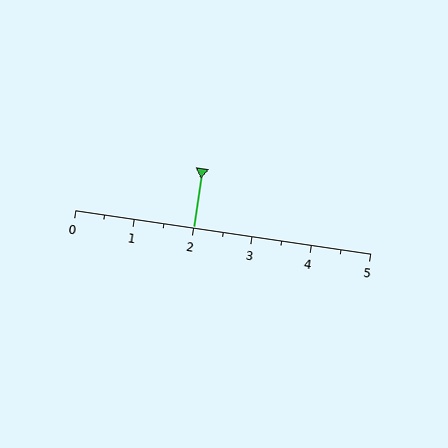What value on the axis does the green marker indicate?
The marker indicates approximately 2.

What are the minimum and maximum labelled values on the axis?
The axis runs from 0 to 5.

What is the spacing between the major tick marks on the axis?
The major ticks are spaced 1 apart.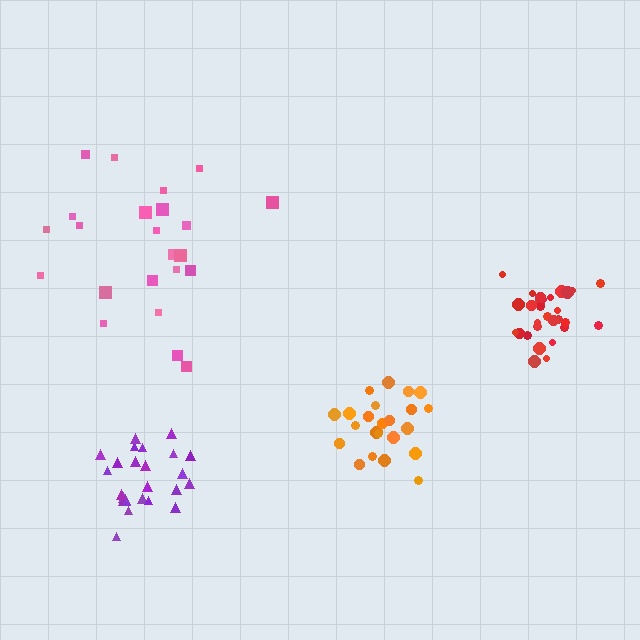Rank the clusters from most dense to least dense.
red, purple, orange, pink.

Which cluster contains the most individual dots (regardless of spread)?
Red (29).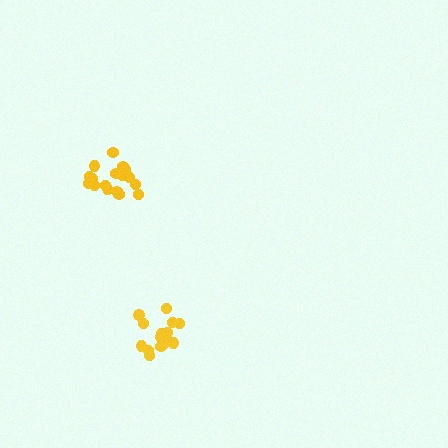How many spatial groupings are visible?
There are 2 spatial groupings.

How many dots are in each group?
Group 1: 17 dots, Group 2: 15 dots (32 total).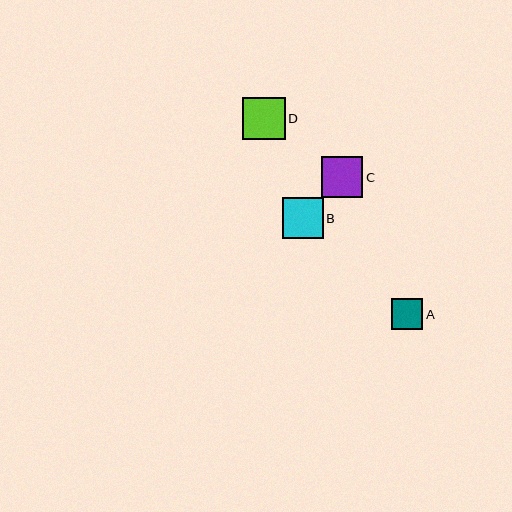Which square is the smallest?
Square A is the smallest with a size of approximately 31 pixels.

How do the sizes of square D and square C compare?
Square D and square C are approximately the same size.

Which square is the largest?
Square D is the largest with a size of approximately 43 pixels.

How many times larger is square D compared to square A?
Square D is approximately 1.4 times the size of square A.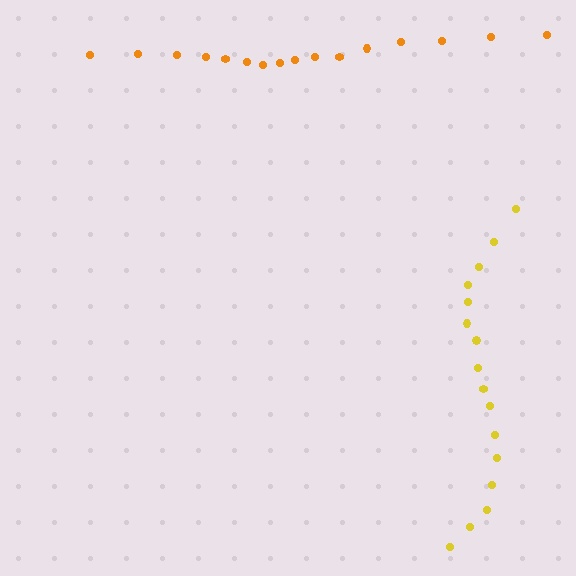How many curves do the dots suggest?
There are 2 distinct paths.